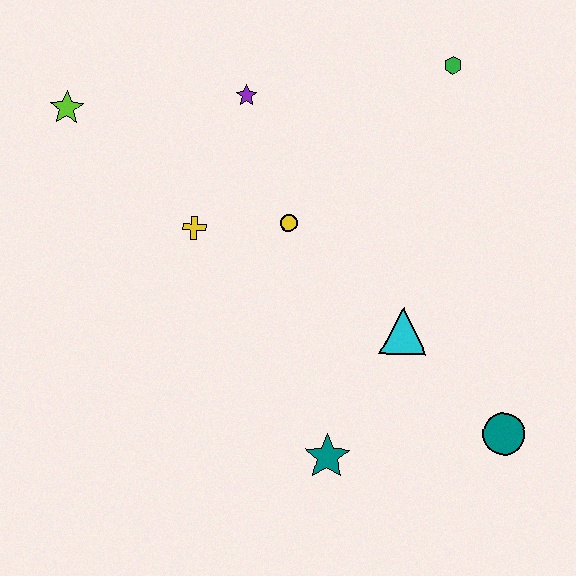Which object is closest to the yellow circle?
The yellow cross is closest to the yellow circle.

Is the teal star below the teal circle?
Yes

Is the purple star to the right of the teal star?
No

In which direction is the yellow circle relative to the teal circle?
The yellow circle is to the left of the teal circle.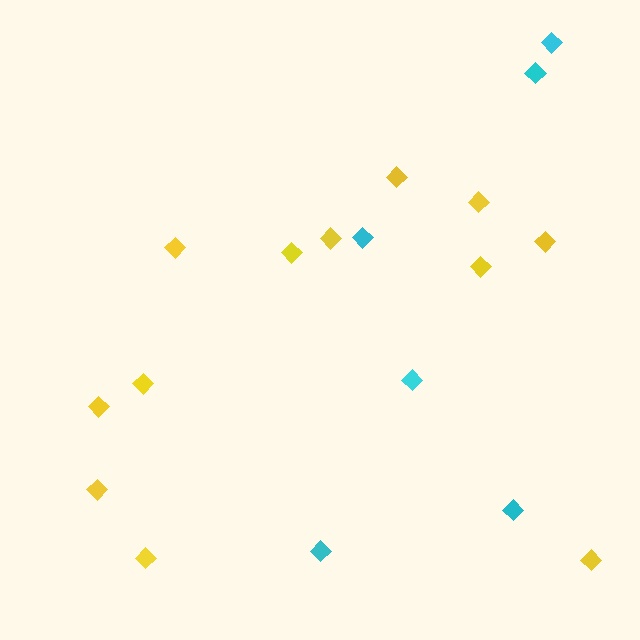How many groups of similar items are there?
There are 2 groups: one group of cyan diamonds (6) and one group of yellow diamonds (12).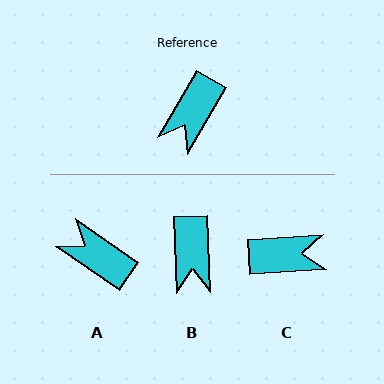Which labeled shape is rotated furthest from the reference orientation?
C, about 124 degrees away.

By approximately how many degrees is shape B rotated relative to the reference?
Approximately 32 degrees counter-clockwise.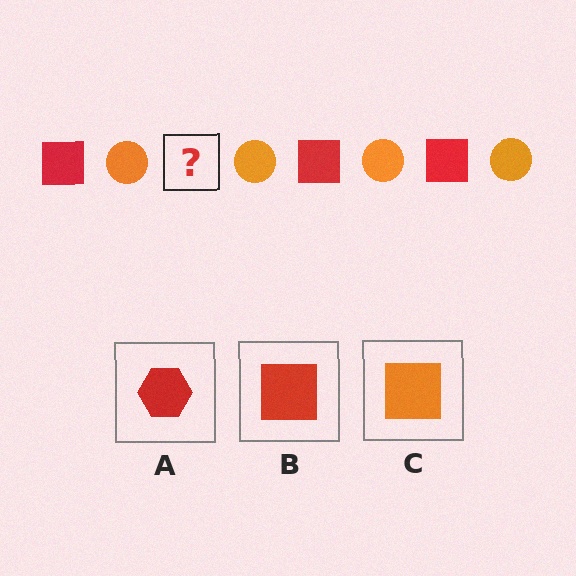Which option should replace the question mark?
Option B.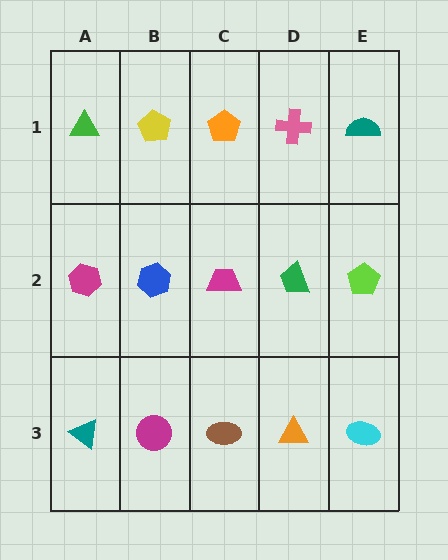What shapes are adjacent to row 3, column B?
A blue hexagon (row 2, column B), a teal triangle (row 3, column A), a brown ellipse (row 3, column C).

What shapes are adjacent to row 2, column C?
An orange pentagon (row 1, column C), a brown ellipse (row 3, column C), a blue hexagon (row 2, column B), a green trapezoid (row 2, column D).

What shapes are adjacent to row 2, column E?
A teal semicircle (row 1, column E), a cyan ellipse (row 3, column E), a green trapezoid (row 2, column D).